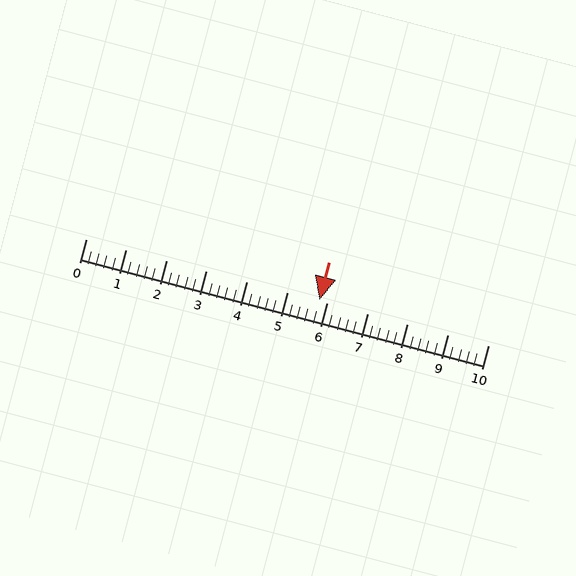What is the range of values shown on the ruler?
The ruler shows values from 0 to 10.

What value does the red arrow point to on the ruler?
The red arrow points to approximately 5.8.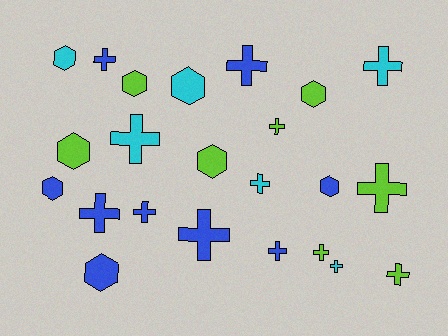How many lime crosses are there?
There are 4 lime crosses.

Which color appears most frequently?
Blue, with 9 objects.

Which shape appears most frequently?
Cross, with 14 objects.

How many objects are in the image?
There are 23 objects.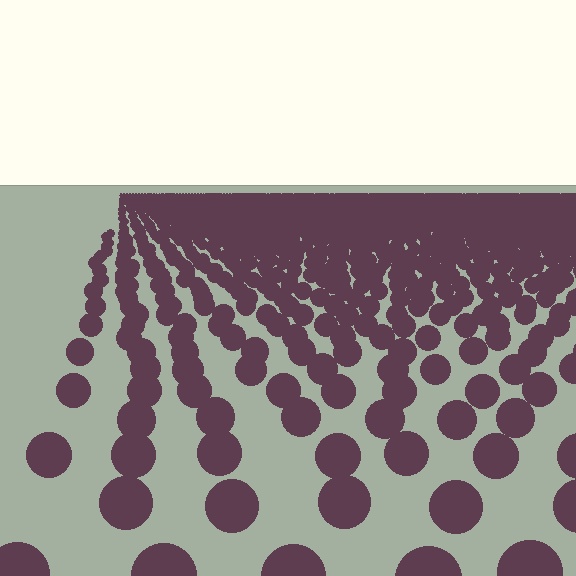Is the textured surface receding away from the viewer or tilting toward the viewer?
The surface is receding away from the viewer. Texture elements get smaller and denser toward the top.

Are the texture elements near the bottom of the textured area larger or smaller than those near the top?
Larger. Near the bottom, elements are closer to the viewer and appear at a bigger on-screen size.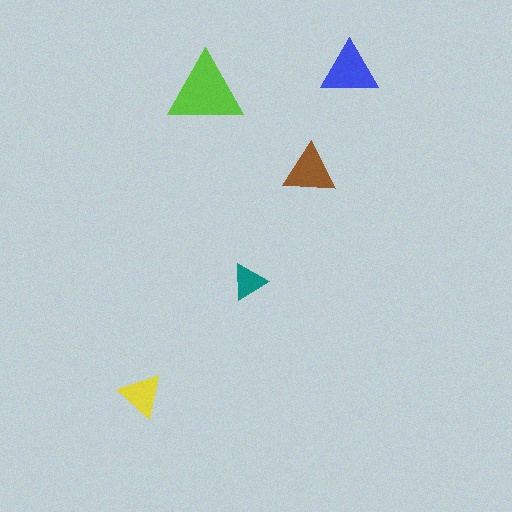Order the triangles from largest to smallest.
the lime one, the blue one, the brown one, the yellow one, the teal one.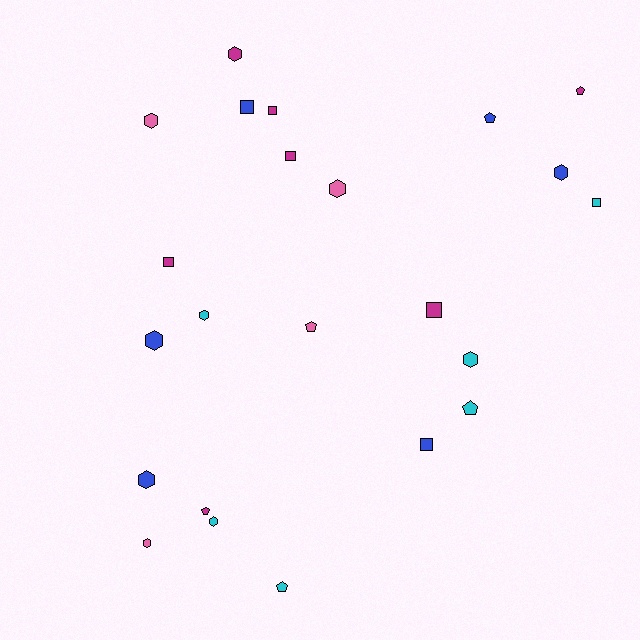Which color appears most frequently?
Magenta, with 7 objects.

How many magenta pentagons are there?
There are 2 magenta pentagons.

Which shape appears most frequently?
Hexagon, with 10 objects.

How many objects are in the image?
There are 23 objects.